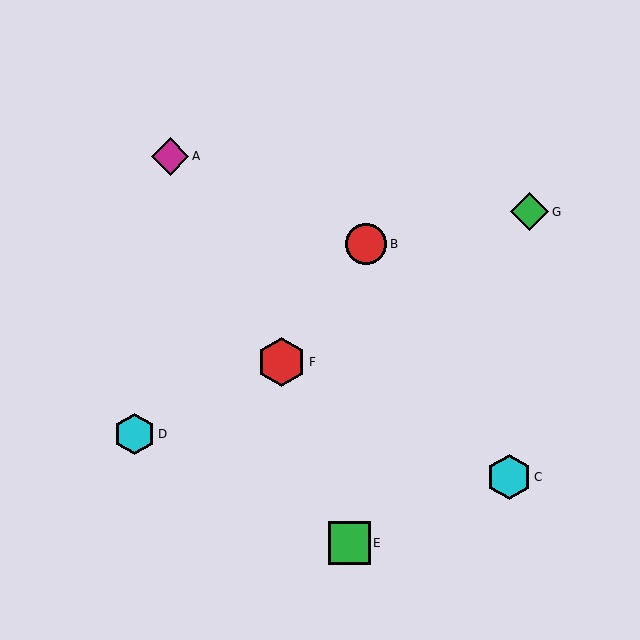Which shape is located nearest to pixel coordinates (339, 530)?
The green square (labeled E) at (349, 543) is nearest to that location.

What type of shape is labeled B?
Shape B is a red circle.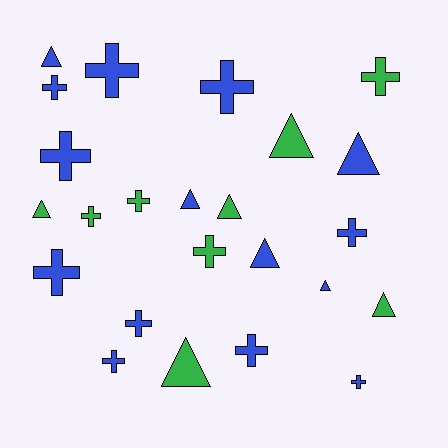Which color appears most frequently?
Blue, with 15 objects.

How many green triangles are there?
There are 5 green triangles.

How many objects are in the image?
There are 24 objects.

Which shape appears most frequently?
Cross, with 14 objects.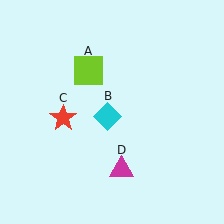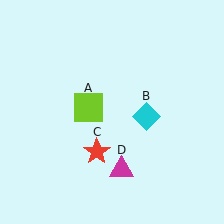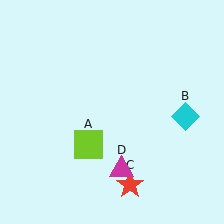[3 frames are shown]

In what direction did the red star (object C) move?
The red star (object C) moved down and to the right.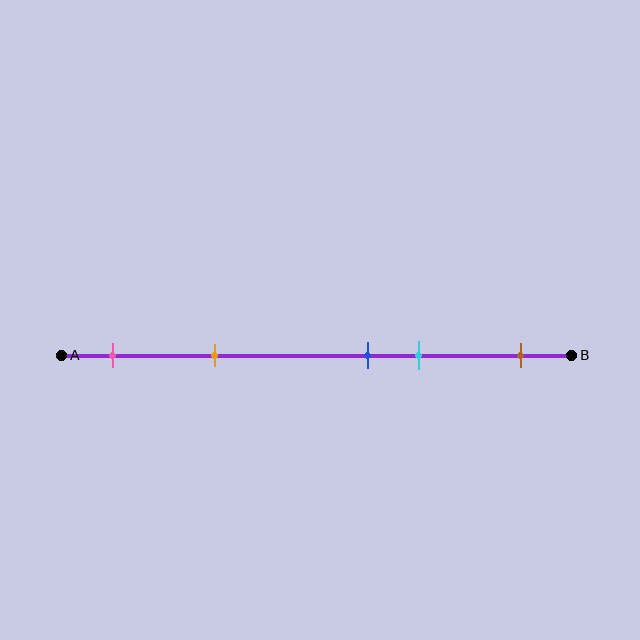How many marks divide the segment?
There are 5 marks dividing the segment.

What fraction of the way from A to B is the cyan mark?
The cyan mark is approximately 70% (0.7) of the way from A to B.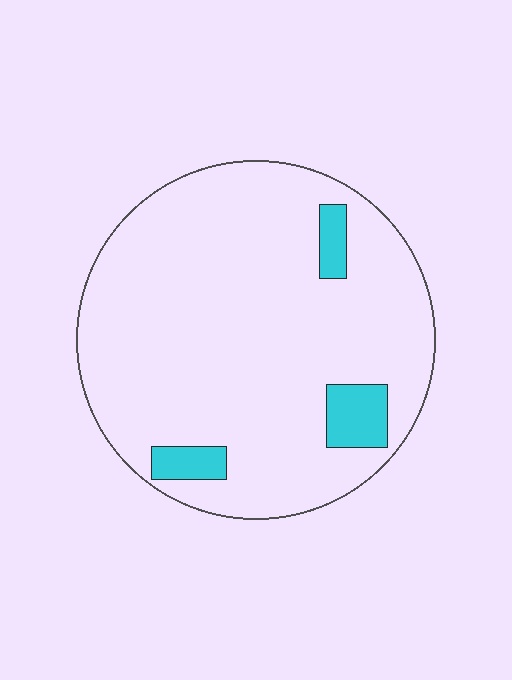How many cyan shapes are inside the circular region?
3.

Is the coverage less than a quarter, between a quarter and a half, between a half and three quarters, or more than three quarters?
Less than a quarter.